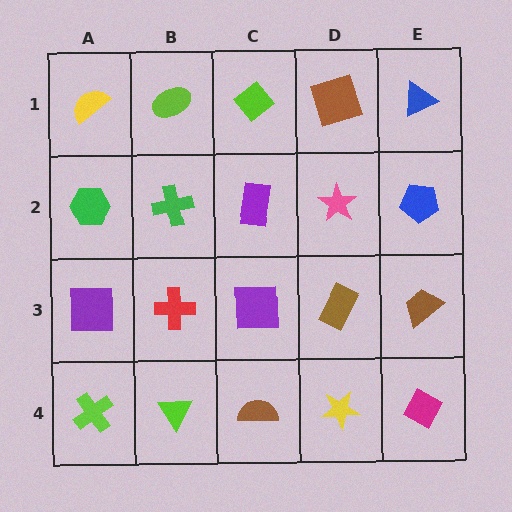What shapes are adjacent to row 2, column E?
A blue triangle (row 1, column E), a brown trapezoid (row 3, column E), a pink star (row 2, column D).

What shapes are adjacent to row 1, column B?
A green cross (row 2, column B), a yellow semicircle (row 1, column A), a lime diamond (row 1, column C).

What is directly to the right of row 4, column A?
A lime triangle.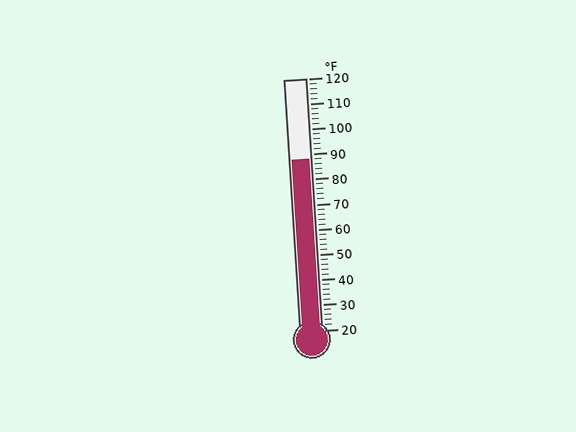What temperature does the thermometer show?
The thermometer shows approximately 88°F.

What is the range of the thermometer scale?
The thermometer scale ranges from 20°F to 120°F.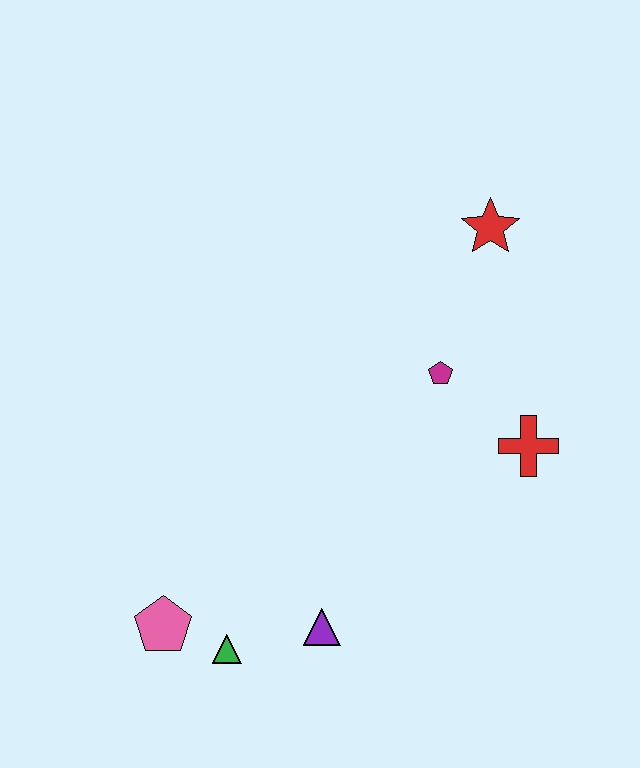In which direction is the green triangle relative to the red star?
The green triangle is below the red star.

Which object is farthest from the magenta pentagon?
The pink pentagon is farthest from the magenta pentagon.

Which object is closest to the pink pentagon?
The green triangle is closest to the pink pentagon.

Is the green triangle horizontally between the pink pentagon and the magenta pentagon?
Yes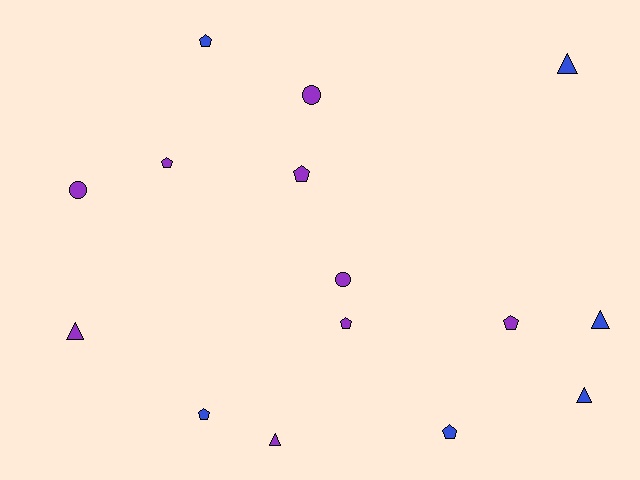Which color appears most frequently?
Purple, with 9 objects.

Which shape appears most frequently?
Pentagon, with 7 objects.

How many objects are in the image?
There are 15 objects.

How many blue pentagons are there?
There are 3 blue pentagons.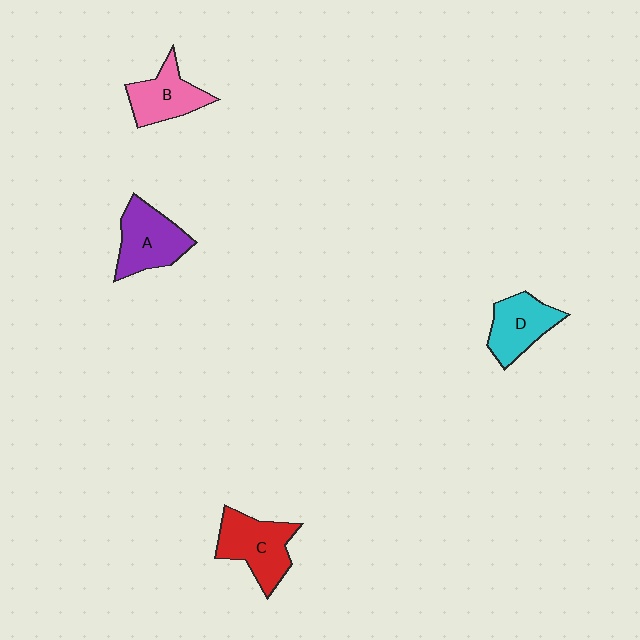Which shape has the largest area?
Shape C (red).